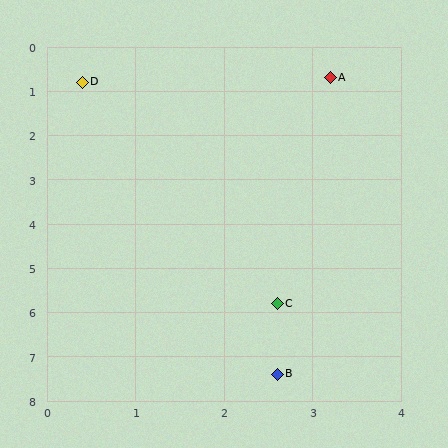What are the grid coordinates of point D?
Point D is at approximately (0.4, 0.8).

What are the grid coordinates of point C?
Point C is at approximately (2.6, 5.8).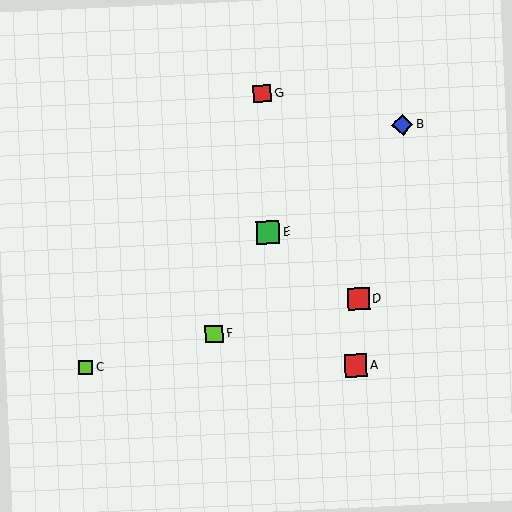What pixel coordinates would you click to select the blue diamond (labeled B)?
Click at (402, 125) to select the blue diamond B.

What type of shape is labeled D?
Shape D is a red square.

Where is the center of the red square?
The center of the red square is at (358, 299).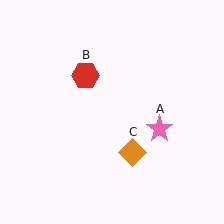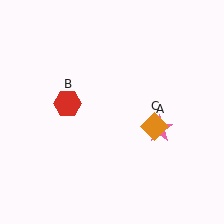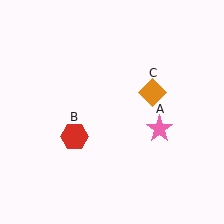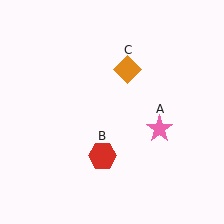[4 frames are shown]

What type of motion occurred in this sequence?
The red hexagon (object B), orange diamond (object C) rotated counterclockwise around the center of the scene.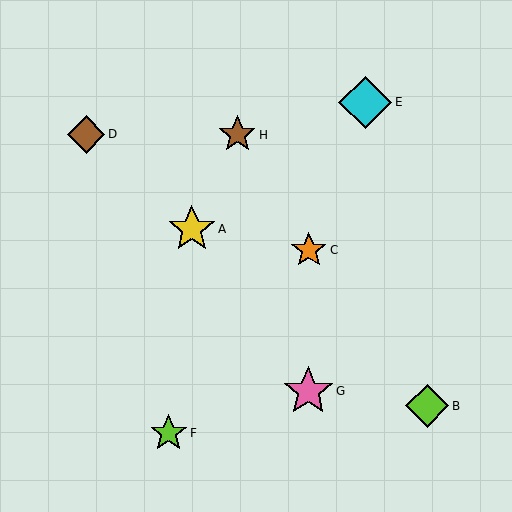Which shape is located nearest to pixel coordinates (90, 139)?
The brown diamond (labeled D) at (86, 134) is nearest to that location.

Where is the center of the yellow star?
The center of the yellow star is at (192, 229).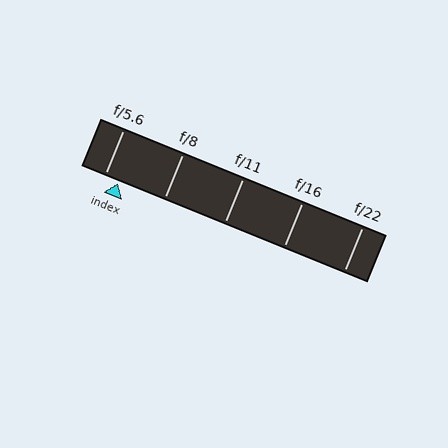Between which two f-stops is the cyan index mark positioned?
The index mark is between f/5.6 and f/8.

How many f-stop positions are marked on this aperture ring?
There are 5 f-stop positions marked.